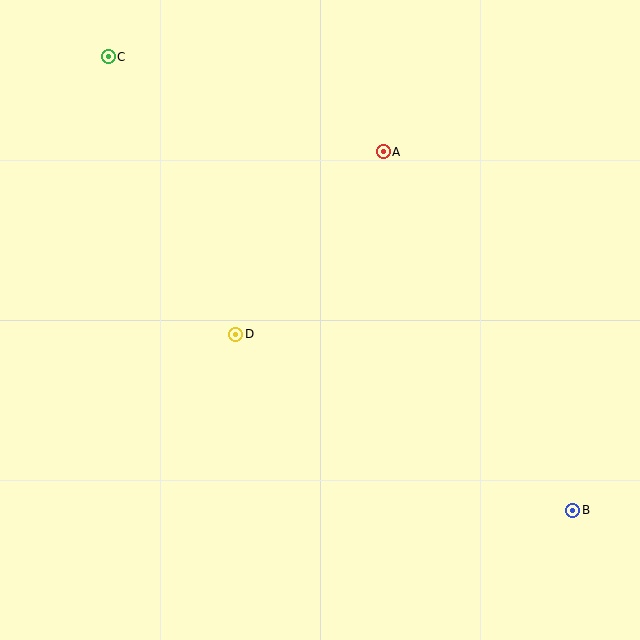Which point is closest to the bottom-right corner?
Point B is closest to the bottom-right corner.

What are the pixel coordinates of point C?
Point C is at (108, 57).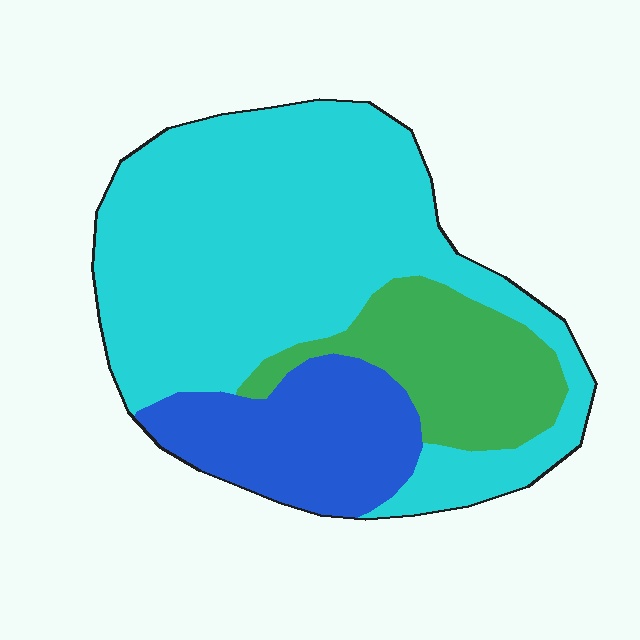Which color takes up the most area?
Cyan, at roughly 60%.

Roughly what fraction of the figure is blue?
Blue takes up between a sixth and a third of the figure.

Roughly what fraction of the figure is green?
Green takes up about one sixth (1/6) of the figure.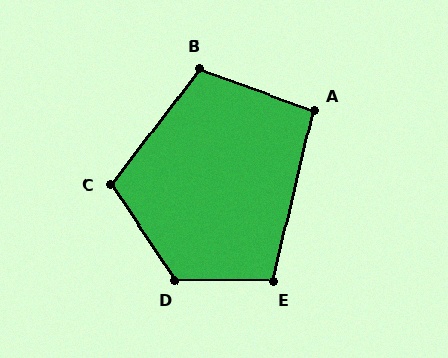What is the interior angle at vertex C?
Approximately 109 degrees (obtuse).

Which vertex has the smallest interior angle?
A, at approximately 97 degrees.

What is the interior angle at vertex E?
Approximately 103 degrees (obtuse).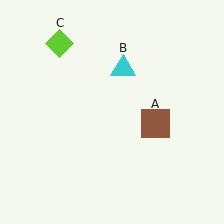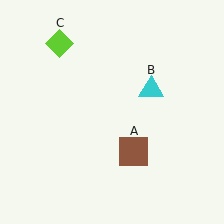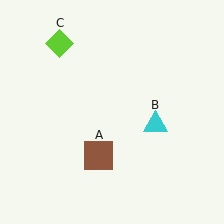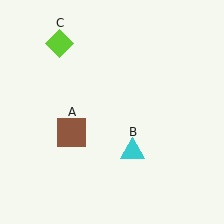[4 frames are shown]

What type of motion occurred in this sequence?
The brown square (object A), cyan triangle (object B) rotated clockwise around the center of the scene.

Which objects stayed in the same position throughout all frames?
Lime diamond (object C) remained stationary.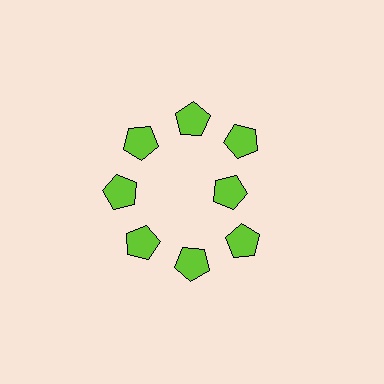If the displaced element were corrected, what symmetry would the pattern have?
It would have 8-fold rotational symmetry — the pattern would map onto itself every 45 degrees.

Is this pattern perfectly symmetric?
No. The 8 lime pentagons are arranged in a ring, but one element near the 3 o'clock position is pulled inward toward the center, breaking the 8-fold rotational symmetry.